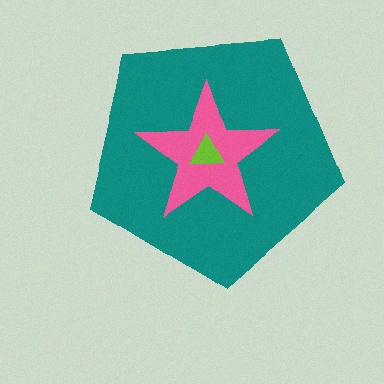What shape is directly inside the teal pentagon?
The pink star.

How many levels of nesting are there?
3.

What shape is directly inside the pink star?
The lime triangle.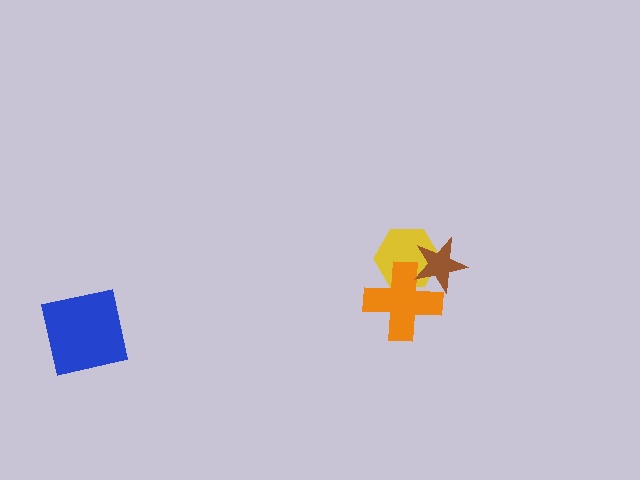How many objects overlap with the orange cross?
2 objects overlap with the orange cross.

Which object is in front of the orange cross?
The brown star is in front of the orange cross.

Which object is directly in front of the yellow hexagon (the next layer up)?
The orange cross is directly in front of the yellow hexagon.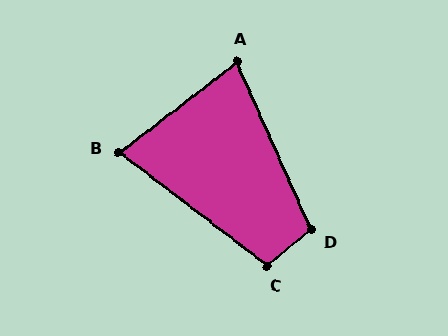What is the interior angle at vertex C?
Approximately 103 degrees (obtuse).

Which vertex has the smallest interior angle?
B, at approximately 75 degrees.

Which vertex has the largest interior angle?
D, at approximately 105 degrees.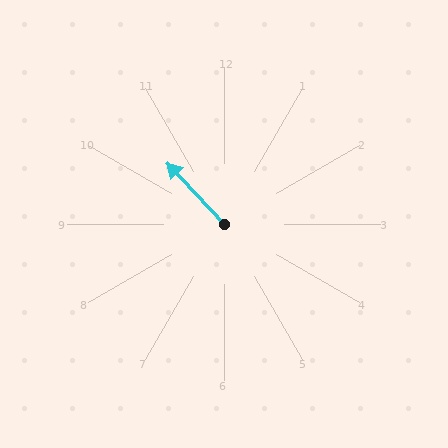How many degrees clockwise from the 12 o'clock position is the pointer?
Approximately 317 degrees.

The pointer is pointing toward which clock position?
Roughly 11 o'clock.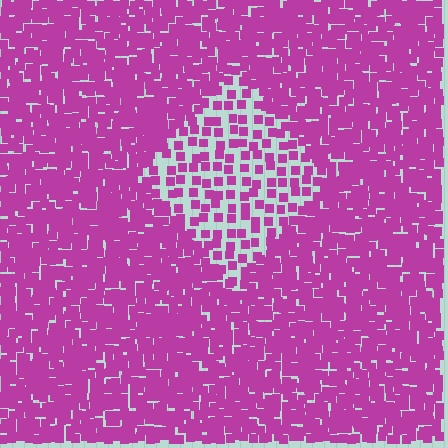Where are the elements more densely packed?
The elements are more densely packed outside the diamond boundary.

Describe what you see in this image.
The image contains small magenta elements arranged at two different densities. A diamond-shaped region is visible where the elements are less densely packed than the surrounding area.